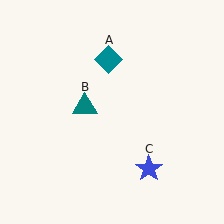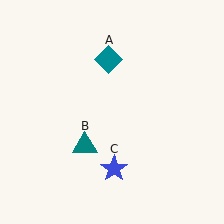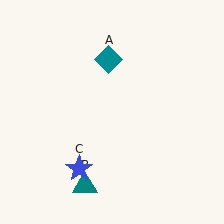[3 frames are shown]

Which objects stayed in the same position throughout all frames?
Teal diamond (object A) remained stationary.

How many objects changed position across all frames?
2 objects changed position: teal triangle (object B), blue star (object C).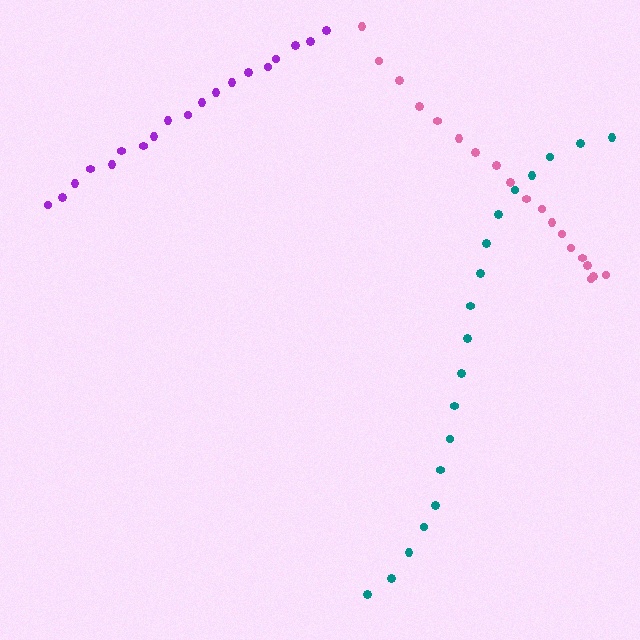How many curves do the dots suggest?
There are 3 distinct paths.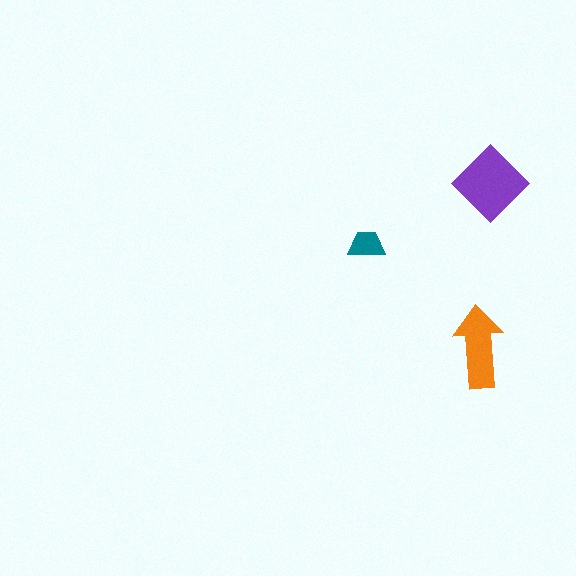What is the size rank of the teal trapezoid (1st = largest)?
3rd.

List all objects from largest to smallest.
The purple diamond, the orange arrow, the teal trapezoid.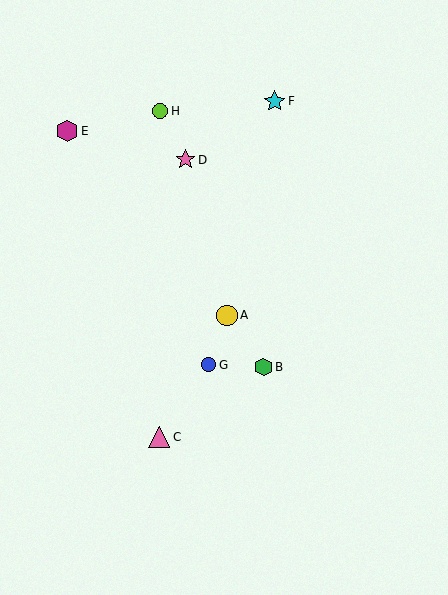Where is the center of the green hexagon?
The center of the green hexagon is at (263, 367).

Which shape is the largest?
The magenta hexagon (labeled E) is the largest.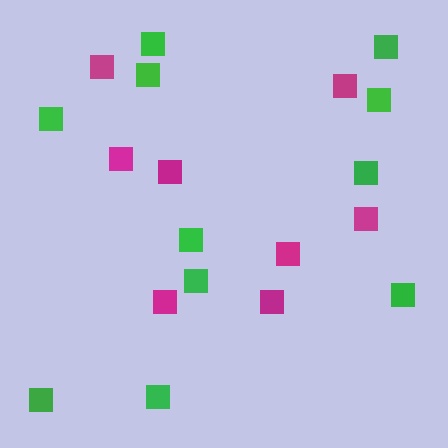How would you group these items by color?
There are 2 groups: one group of green squares (11) and one group of magenta squares (8).